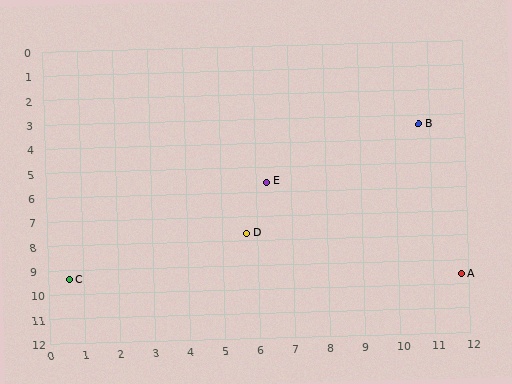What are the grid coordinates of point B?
Point B is at approximately (10.7, 3.4).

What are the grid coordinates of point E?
Point E is at approximately (6.3, 5.6).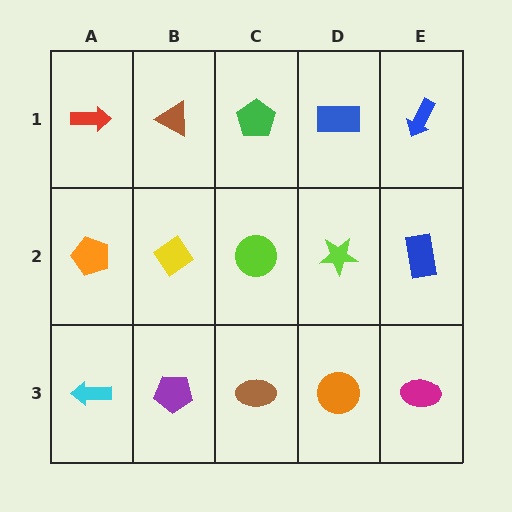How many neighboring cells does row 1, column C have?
3.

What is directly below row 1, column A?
An orange pentagon.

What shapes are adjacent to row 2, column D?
A blue rectangle (row 1, column D), an orange circle (row 3, column D), a lime circle (row 2, column C), a blue rectangle (row 2, column E).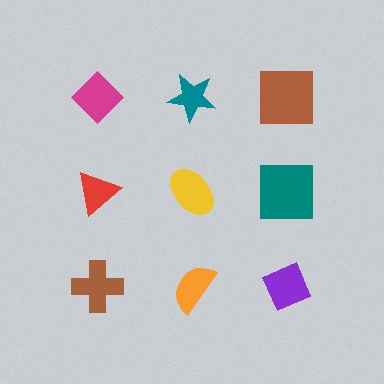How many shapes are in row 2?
3 shapes.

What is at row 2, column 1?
A red triangle.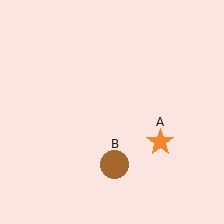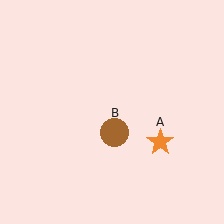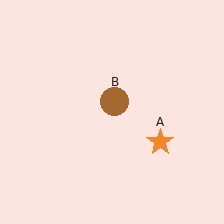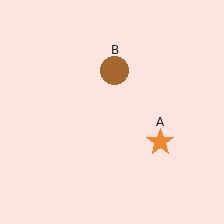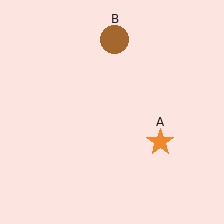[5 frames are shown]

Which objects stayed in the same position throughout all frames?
Orange star (object A) remained stationary.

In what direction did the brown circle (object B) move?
The brown circle (object B) moved up.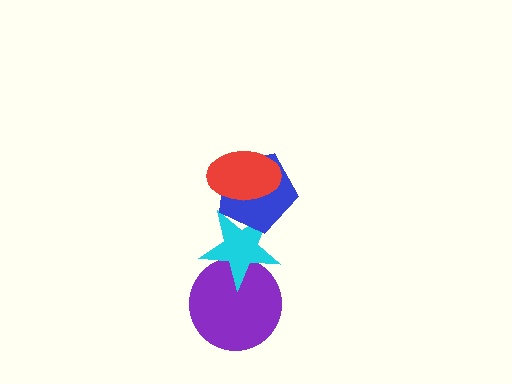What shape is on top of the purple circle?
The cyan star is on top of the purple circle.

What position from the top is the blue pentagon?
The blue pentagon is 2nd from the top.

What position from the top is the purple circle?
The purple circle is 4th from the top.